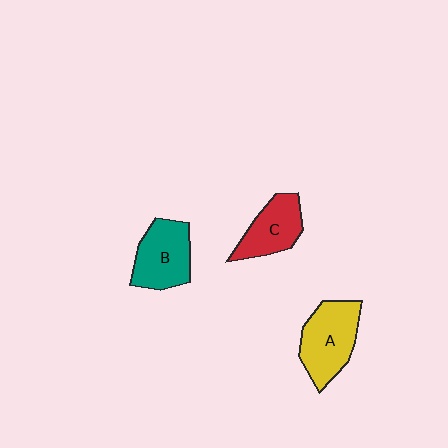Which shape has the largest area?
Shape A (yellow).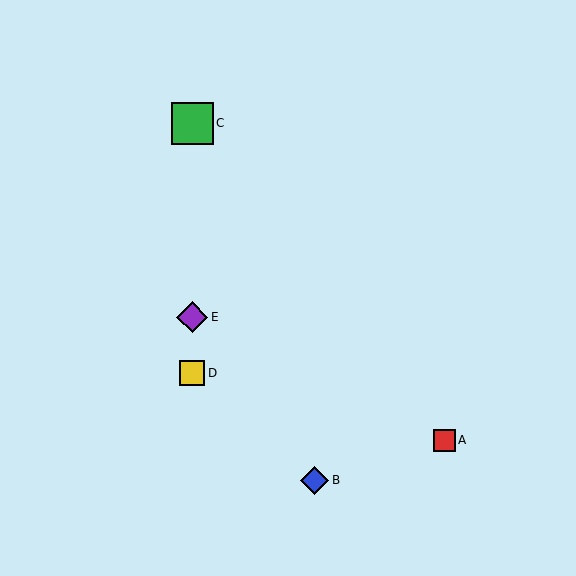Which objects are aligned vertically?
Objects C, D, E are aligned vertically.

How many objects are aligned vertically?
3 objects (C, D, E) are aligned vertically.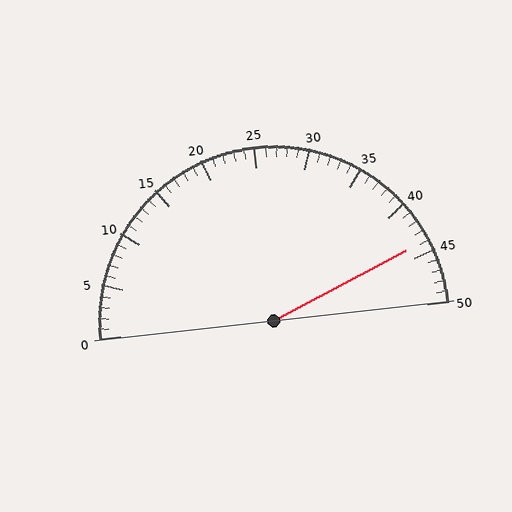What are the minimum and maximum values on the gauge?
The gauge ranges from 0 to 50.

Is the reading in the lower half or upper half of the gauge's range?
The reading is in the upper half of the range (0 to 50).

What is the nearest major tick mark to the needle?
The nearest major tick mark is 45.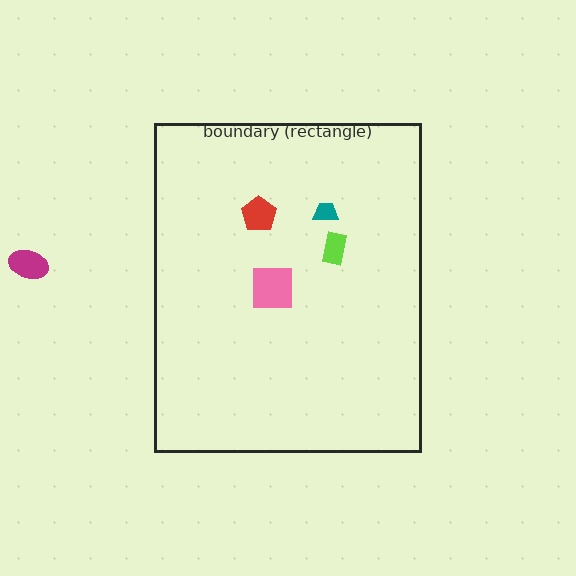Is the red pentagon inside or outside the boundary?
Inside.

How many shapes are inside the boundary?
4 inside, 1 outside.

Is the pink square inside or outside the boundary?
Inside.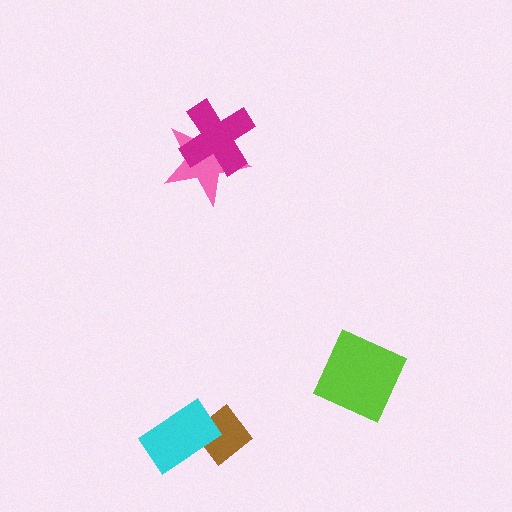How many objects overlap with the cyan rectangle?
1 object overlaps with the cyan rectangle.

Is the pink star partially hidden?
Yes, it is partially covered by another shape.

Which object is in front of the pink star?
The magenta cross is in front of the pink star.